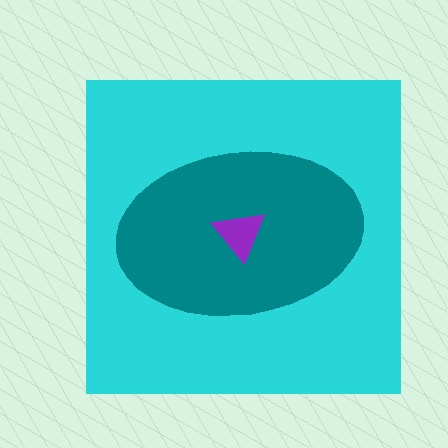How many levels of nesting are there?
3.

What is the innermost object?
The purple triangle.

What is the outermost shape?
The cyan square.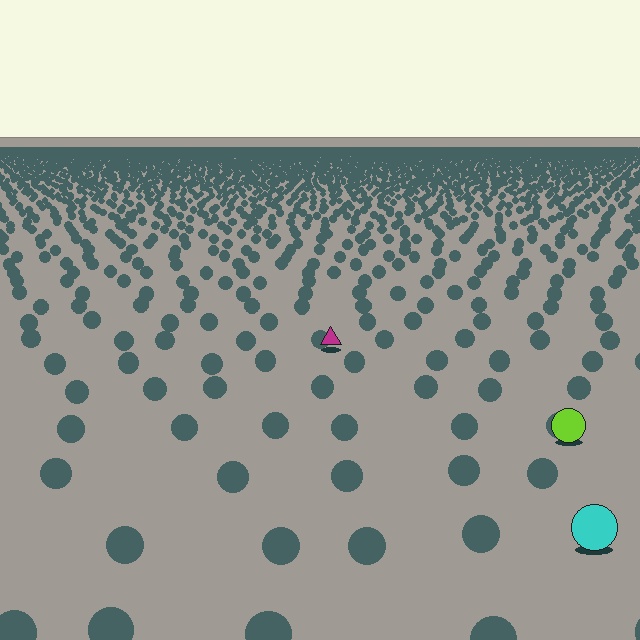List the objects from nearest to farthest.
From nearest to farthest: the cyan circle, the lime circle, the magenta triangle.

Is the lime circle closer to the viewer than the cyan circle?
No. The cyan circle is closer — you can tell from the texture gradient: the ground texture is coarser near it.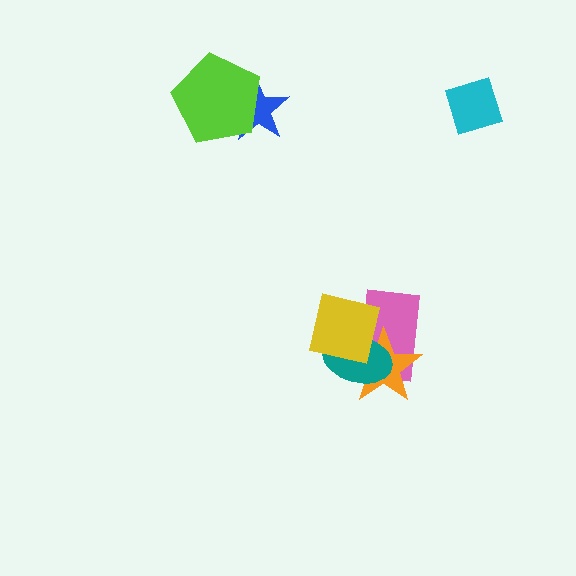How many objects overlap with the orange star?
3 objects overlap with the orange star.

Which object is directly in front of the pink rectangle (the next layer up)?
The orange star is directly in front of the pink rectangle.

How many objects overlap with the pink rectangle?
3 objects overlap with the pink rectangle.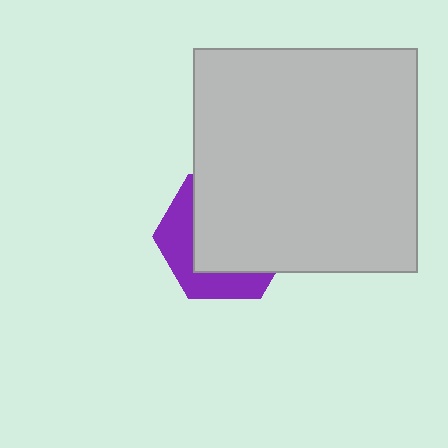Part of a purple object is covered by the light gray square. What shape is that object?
It is a hexagon.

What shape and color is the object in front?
The object in front is a light gray square.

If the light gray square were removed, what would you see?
You would see the complete purple hexagon.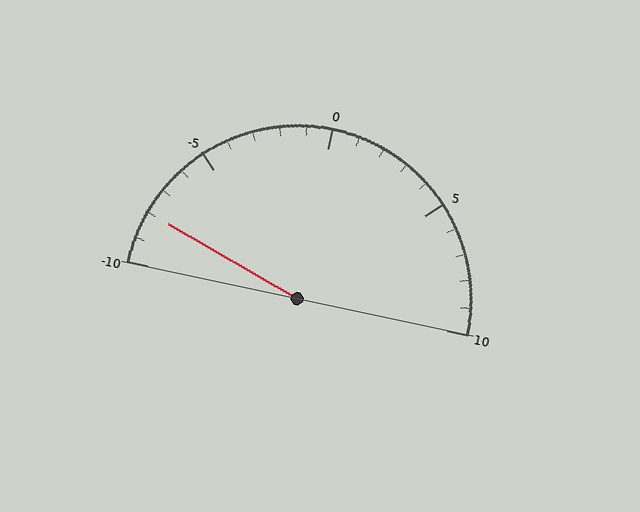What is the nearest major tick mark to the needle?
The nearest major tick mark is -10.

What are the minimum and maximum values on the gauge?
The gauge ranges from -10 to 10.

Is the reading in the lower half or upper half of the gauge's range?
The reading is in the lower half of the range (-10 to 10).